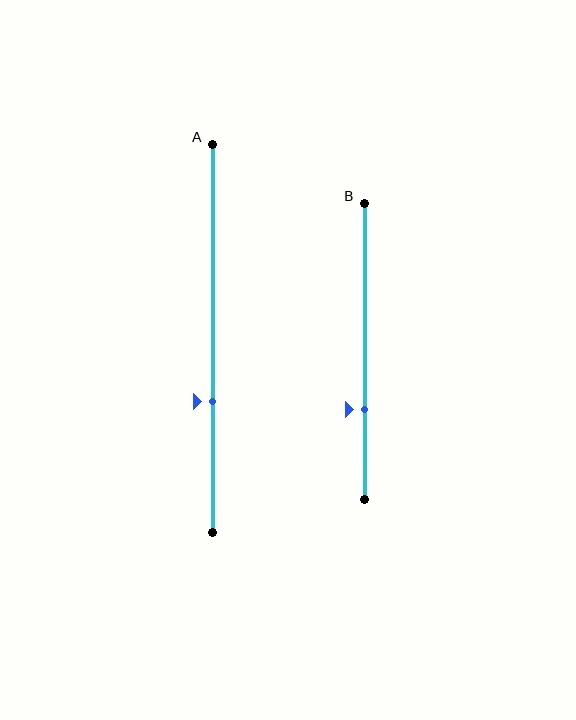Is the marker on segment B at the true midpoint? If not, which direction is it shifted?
No, the marker on segment B is shifted downward by about 19% of the segment length.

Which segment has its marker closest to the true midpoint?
Segment A has its marker closest to the true midpoint.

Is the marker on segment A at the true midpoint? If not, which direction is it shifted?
No, the marker on segment A is shifted downward by about 16% of the segment length.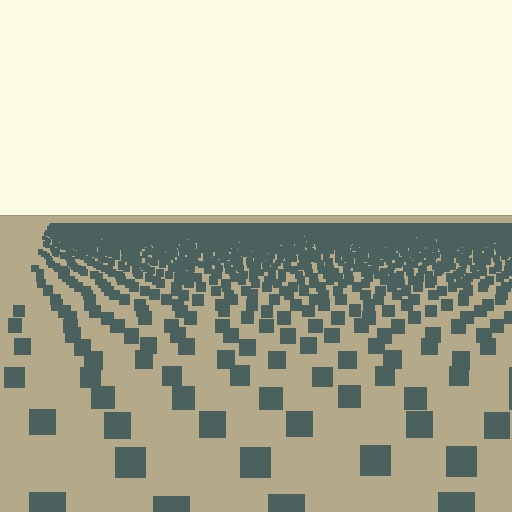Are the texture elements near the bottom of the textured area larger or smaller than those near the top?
Larger. Near the bottom, elements are closer to the viewer and appear at a bigger on-screen size.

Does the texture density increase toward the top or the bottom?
Density increases toward the top.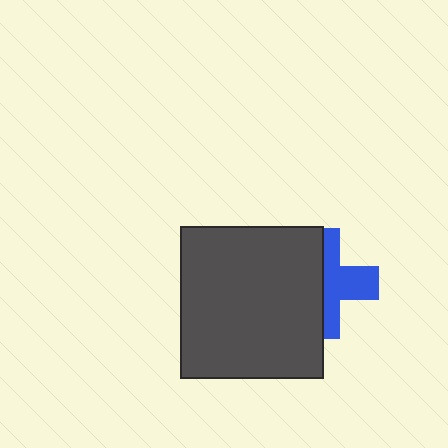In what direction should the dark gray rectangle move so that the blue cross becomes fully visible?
The dark gray rectangle should move left. That is the shortest direction to clear the overlap and leave the blue cross fully visible.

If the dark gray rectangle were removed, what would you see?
You would see the complete blue cross.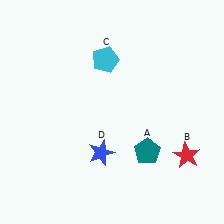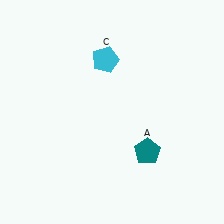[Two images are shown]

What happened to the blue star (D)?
The blue star (D) was removed in Image 2. It was in the bottom-left area of Image 1.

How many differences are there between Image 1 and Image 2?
There are 2 differences between the two images.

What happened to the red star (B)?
The red star (B) was removed in Image 2. It was in the bottom-right area of Image 1.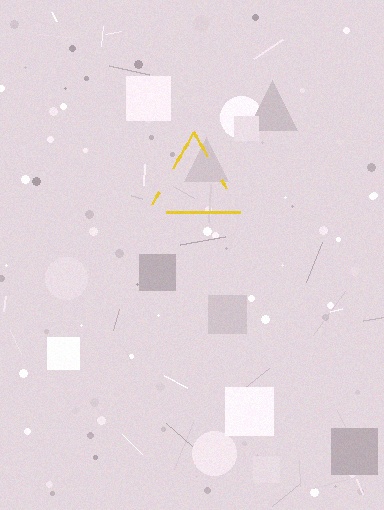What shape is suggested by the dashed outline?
The dashed outline suggests a triangle.